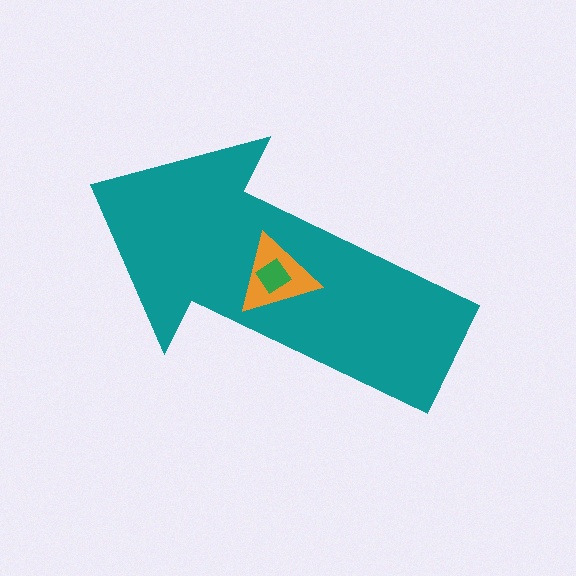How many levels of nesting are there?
3.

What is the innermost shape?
The green diamond.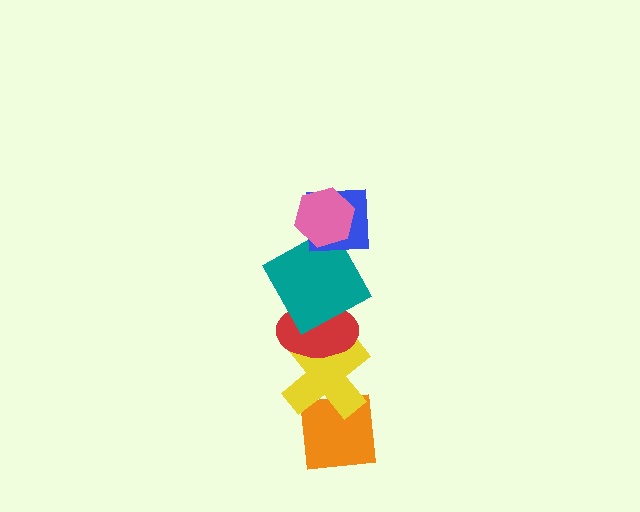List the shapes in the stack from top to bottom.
From top to bottom: the pink hexagon, the blue square, the teal square, the red ellipse, the yellow cross, the orange square.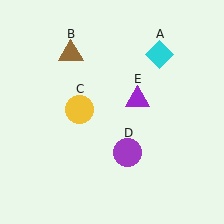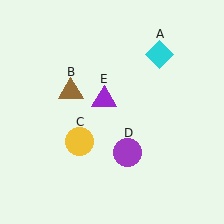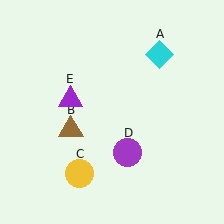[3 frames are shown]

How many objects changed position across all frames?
3 objects changed position: brown triangle (object B), yellow circle (object C), purple triangle (object E).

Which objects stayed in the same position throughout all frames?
Cyan diamond (object A) and purple circle (object D) remained stationary.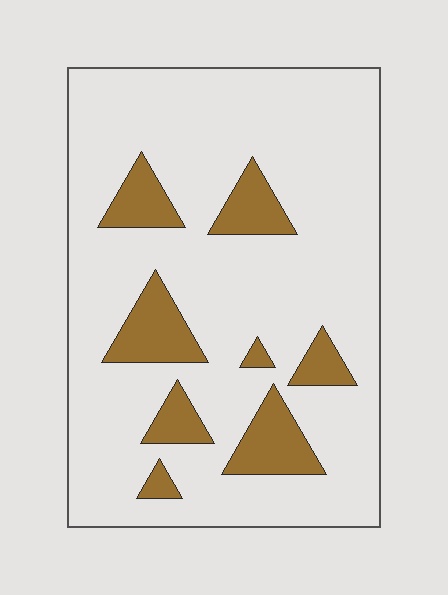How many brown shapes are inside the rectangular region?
8.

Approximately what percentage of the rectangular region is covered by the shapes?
Approximately 15%.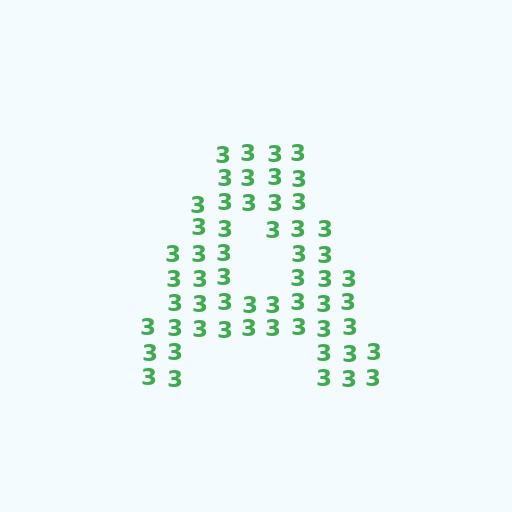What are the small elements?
The small elements are digit 3's.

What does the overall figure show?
The overall figure shows the letter A.